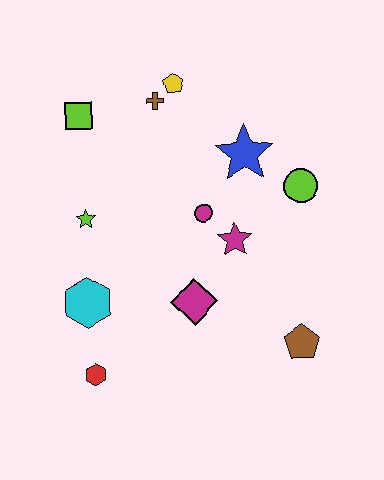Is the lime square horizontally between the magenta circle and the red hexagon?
No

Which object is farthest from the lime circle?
The red hexagon is farthest from the lime circle.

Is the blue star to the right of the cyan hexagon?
Yes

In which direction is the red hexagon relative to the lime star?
The red hexagon is below the lime star.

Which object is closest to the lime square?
The brown cross is closest to the lime square.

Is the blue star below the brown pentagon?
No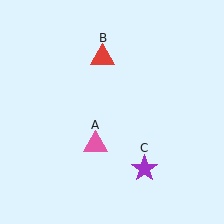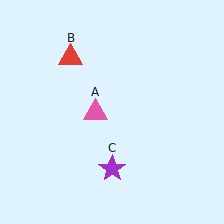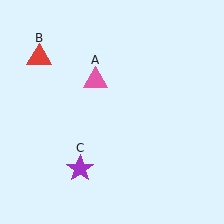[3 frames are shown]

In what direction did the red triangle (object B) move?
The red triangle (object B) moved left.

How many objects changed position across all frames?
3 objects changed position: pink triangle (object A), red triangle (object B), purple star (object C).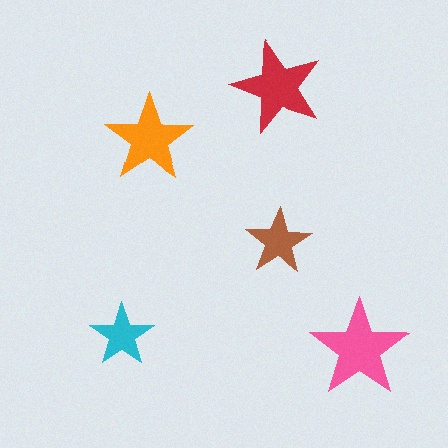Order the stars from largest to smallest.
the pink one, the red one, the orange one, the brown one, the cyan one.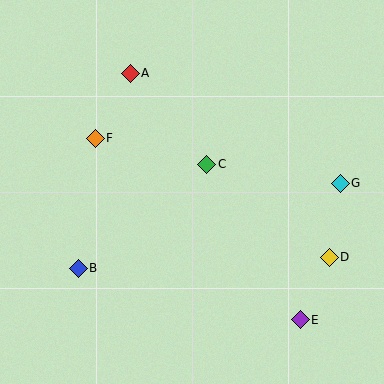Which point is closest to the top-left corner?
Point A is closest to the top-left corner.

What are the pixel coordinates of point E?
Point E is at (300, 320).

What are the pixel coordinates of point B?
Point B is at (78, 268).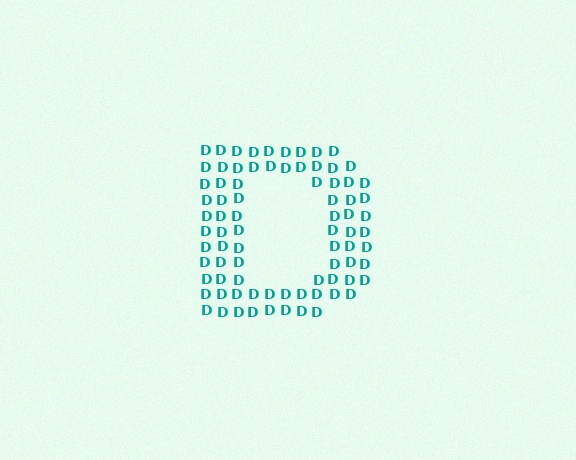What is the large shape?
The large shape is the letter D.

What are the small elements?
The small elements are letter D's.